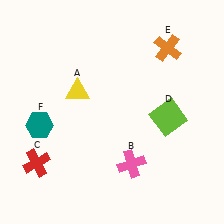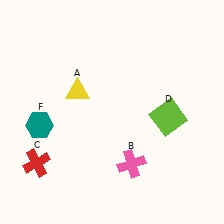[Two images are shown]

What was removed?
The orange cross (E) was removed in Image 2.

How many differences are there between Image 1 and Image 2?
There is 1 difference between the two images.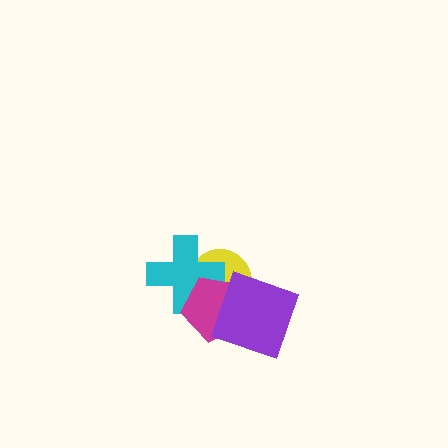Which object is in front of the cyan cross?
The magenta pentagon is in front of the cyan cross.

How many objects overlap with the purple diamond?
2 objects overlap with the purple diamond.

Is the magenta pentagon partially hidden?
Yes, it is partially covered by another shape.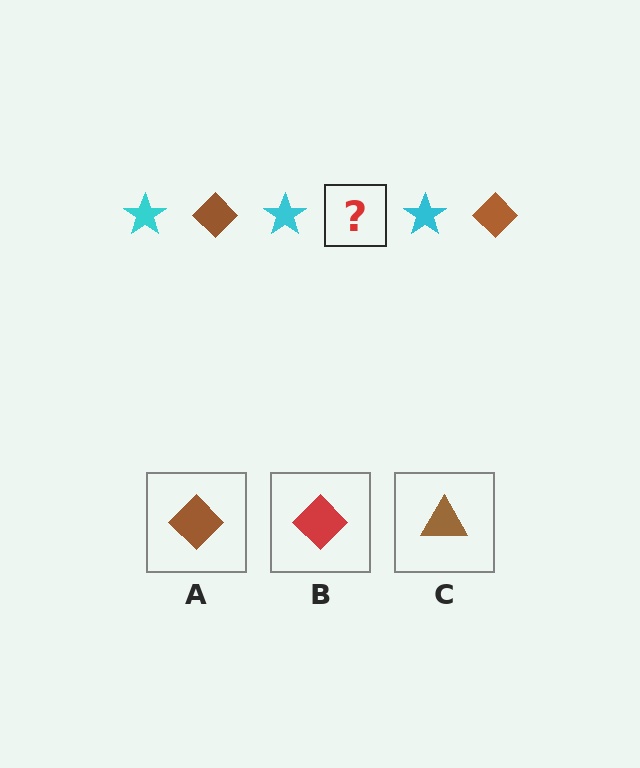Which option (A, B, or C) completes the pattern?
A.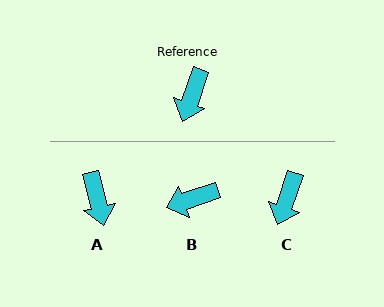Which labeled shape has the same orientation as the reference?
C.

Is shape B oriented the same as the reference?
No, it is off by about 52 degrees.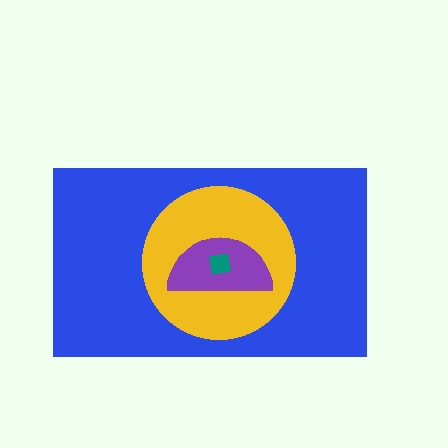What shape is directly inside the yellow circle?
The purple semicircle.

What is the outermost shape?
The blue rectangle.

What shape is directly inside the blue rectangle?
The yellow circle.